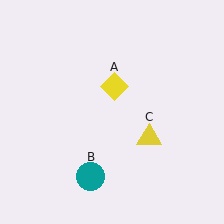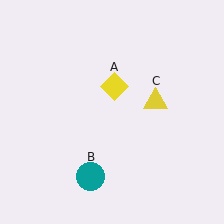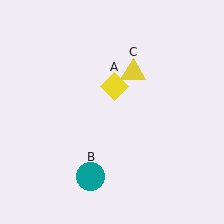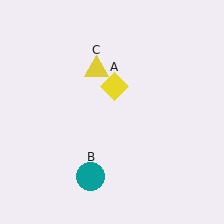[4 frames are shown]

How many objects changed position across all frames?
1 object changed position: yellow triangle (object C).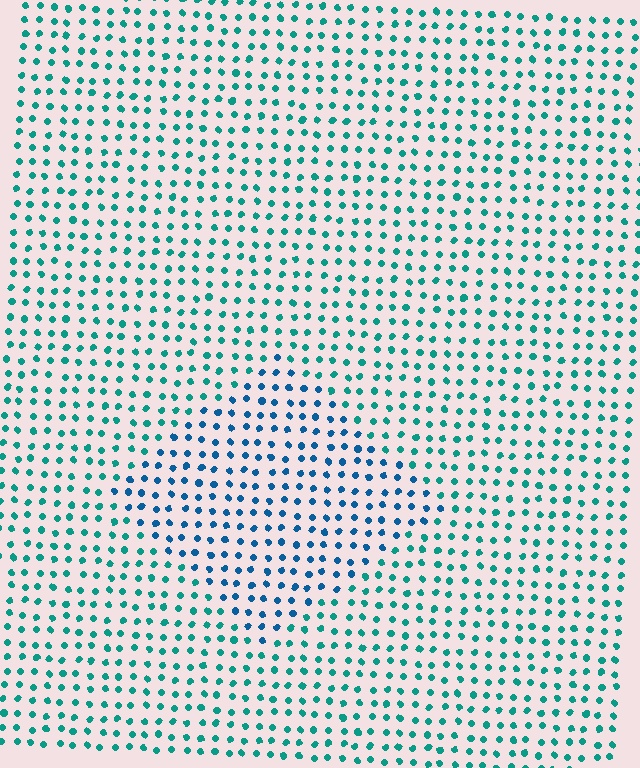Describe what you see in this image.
The image is filled with small teal elements in a uniform arrangement. A diamond-shaped region is visible where the elements are tinted to a slightly different hue, forming a subtle color boundary.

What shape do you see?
I see a diamond.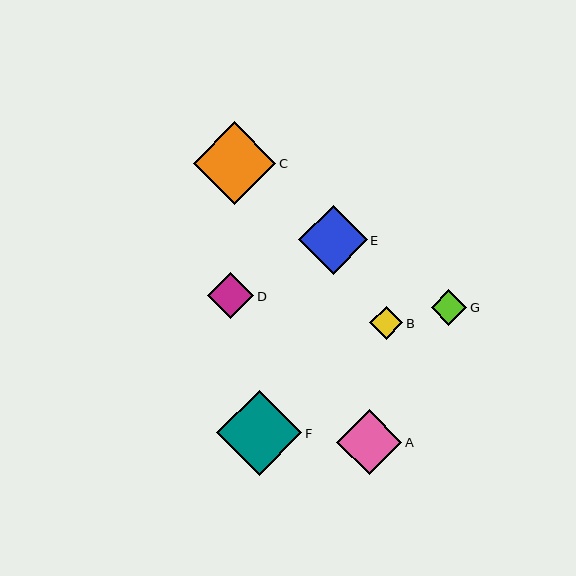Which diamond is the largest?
Diamond F is the largest with a size of approximately 85 pixels.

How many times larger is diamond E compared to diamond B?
Diamond E is approximately 2.1 times the size of diamond B.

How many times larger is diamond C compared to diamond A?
Diamond C is approximately 1.3 times the size of diamond A.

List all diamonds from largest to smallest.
From largest to smallest: F, C, E, A, D, G, B.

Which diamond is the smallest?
Diamond B is the smallest with a size of approximately 33 pixels.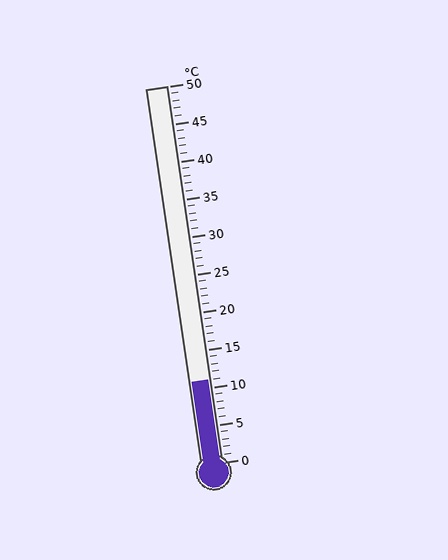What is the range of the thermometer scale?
The thermometer scale ranges from 0°C to 50°C.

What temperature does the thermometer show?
The thermometer shows approximately 11°C.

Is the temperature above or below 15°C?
The temperature is below 15°C.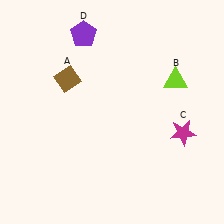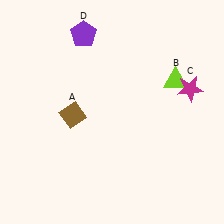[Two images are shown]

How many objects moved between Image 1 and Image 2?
2 objects moved between the two images.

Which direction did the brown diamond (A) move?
The brown diamond (A) moved down.